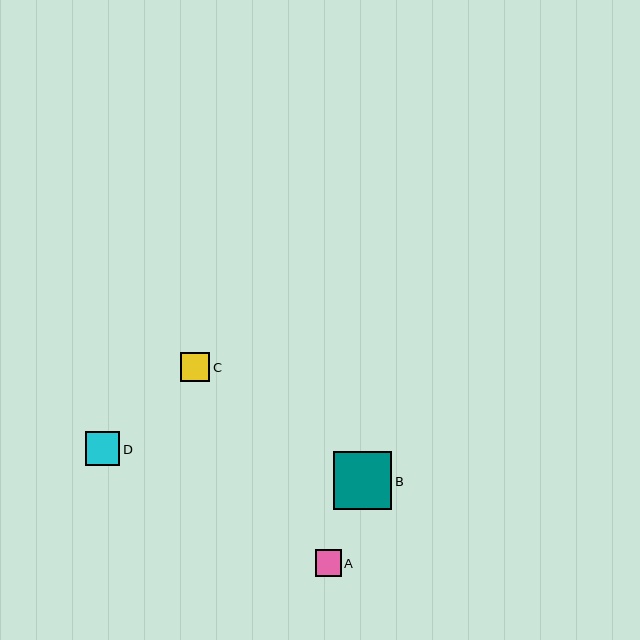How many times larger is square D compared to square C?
Square D is approximately 1.2 times the size of square C.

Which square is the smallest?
Square A is the smallest with a size of approximately 26 pixels.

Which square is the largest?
Square B is the largest with a size of approximately 58 pixels.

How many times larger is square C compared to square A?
Square C is approximately 1.1 times the size of square A.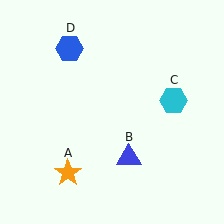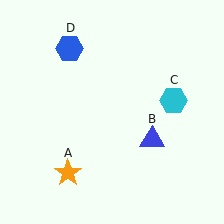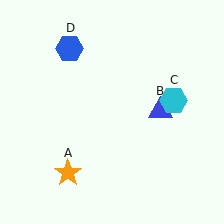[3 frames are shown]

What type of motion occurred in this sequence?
The blue triangle (object B) rotated counterclockwise around the center of the scene.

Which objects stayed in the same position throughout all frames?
Orange star (object A) and cyan hexagon (object C) and blue hexagon (object D) remained stationary.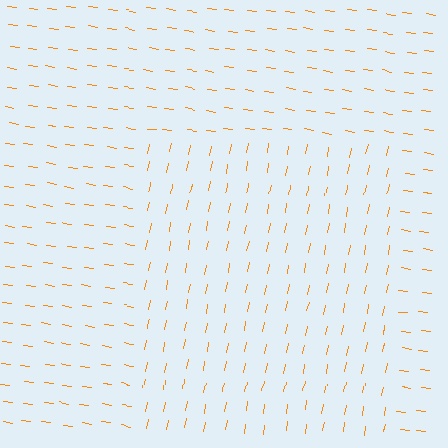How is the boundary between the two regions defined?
The boundary is defined purely by a change in line orientation (approximately 87 degrees difference). All lines are the same color and thickness.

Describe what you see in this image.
The image is filled with small orange line segments. A rectangle region in the image has lines oriented differently from the surrounding lines, creating a visible texture boundary.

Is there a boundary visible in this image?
Yes, there is a texture boundary formed by a change in line orientation.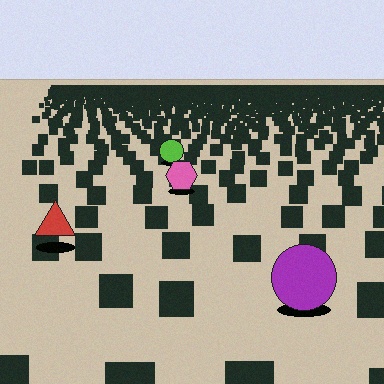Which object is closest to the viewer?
The purple circle is closest. The texture marks near it are larger and more spread out.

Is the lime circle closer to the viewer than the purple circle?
No. The purple circle is closer — you can tell from the texture gradient: the ground texture is coarser near it.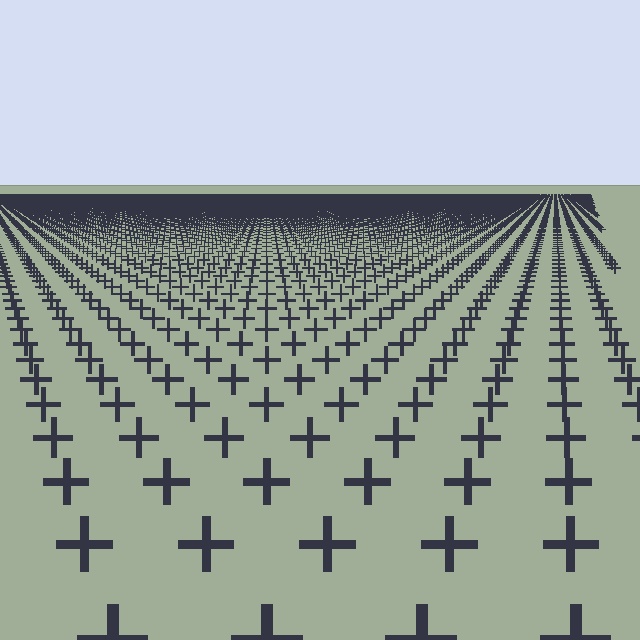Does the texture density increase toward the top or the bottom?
Density increases toward the top.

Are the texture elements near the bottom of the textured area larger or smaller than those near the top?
Larger. Near the bottom, elements are closer to the viewer and appear at a bigger on-screen size.